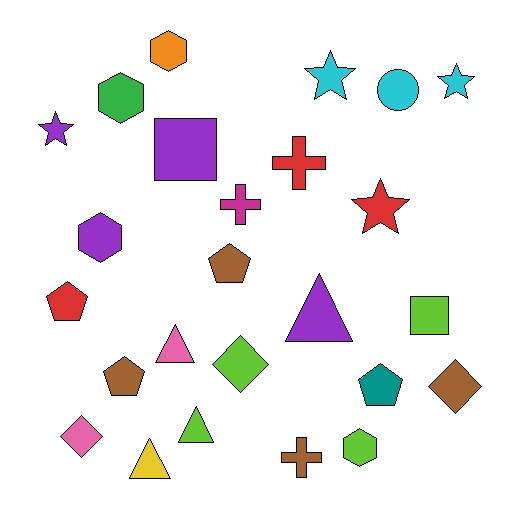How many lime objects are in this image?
There are 4 lime objects.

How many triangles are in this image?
There are 4 triangles.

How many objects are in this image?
There are 25 objects.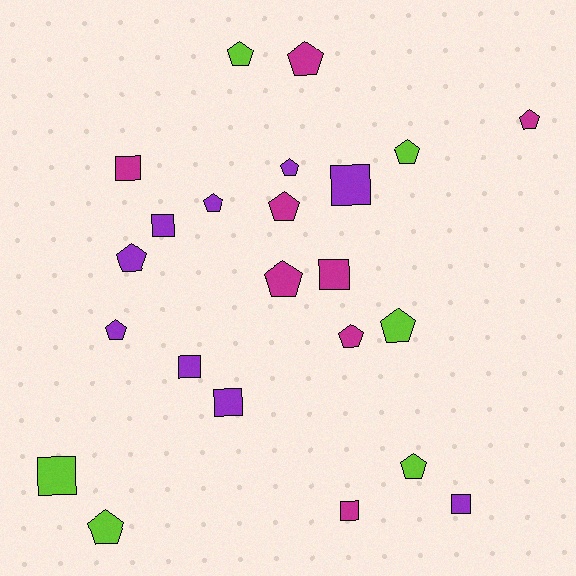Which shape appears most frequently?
Pentagon, with 14 objects.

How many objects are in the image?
There are 23 objects.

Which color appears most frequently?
Purple, with 9 objects.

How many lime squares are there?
There is 1 lime square.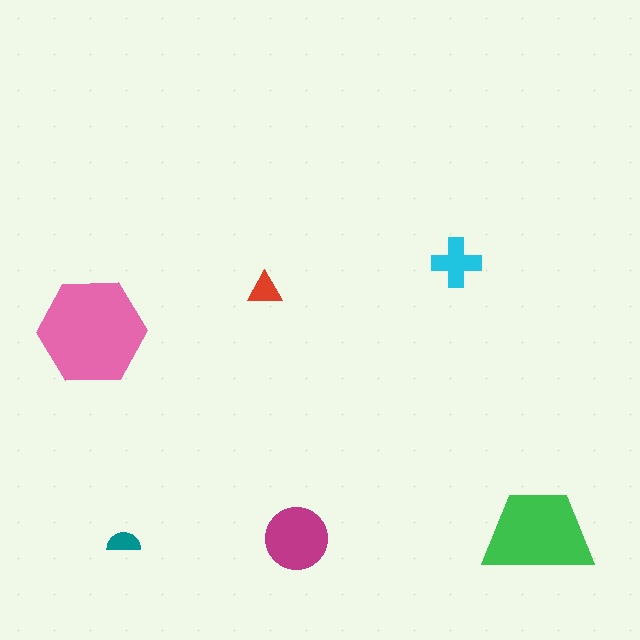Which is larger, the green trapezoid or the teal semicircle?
The green trapezoid.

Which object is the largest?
The pink hexagon.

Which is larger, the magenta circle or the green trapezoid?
The green trapezoid.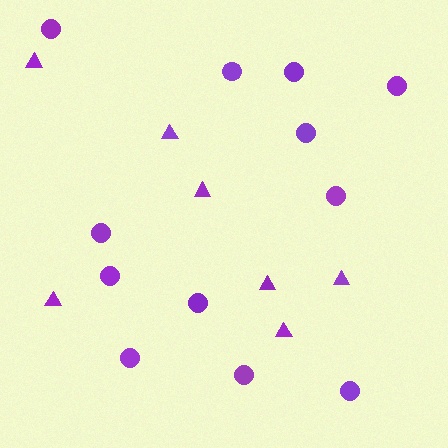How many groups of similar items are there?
There are 2 groups: one group of triangles (7) and one group of circles (12).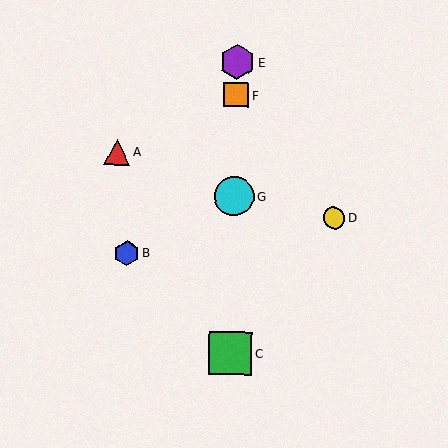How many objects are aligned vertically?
4 objects (C, E, F, G) are aligned vertically.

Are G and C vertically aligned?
Yes, both are at x≈234.